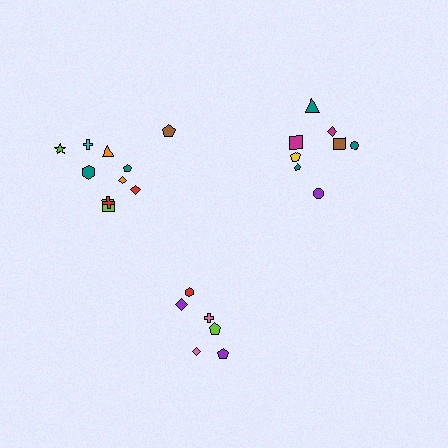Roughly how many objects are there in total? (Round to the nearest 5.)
Roughly 25 objects in total.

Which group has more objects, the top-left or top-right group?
The top-left group.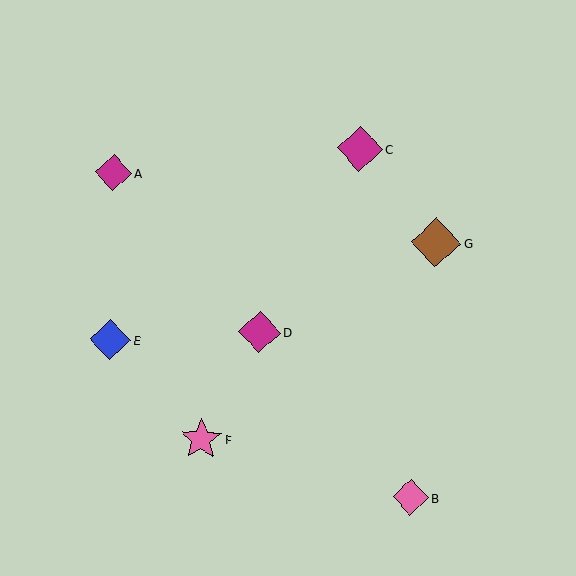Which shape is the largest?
The brown diamond (labeled G) is the largest.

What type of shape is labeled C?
Shape C is a magenta diamond.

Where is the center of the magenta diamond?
The center of the magenta diamond is at (259, 332).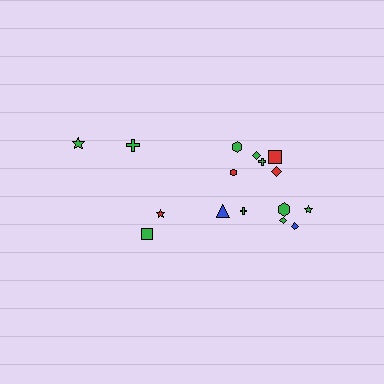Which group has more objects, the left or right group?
The right group.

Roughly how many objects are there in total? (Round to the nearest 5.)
Roughly 15 objects in total.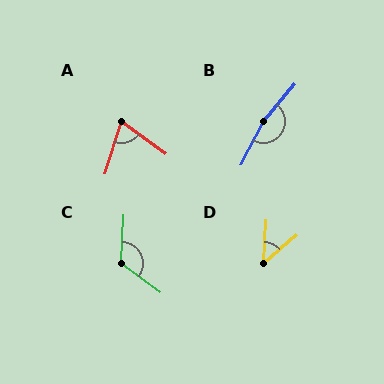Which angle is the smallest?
D, at approximately 46 degrees.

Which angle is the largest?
B, at approximately 167 degrees.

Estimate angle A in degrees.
Approximately 71 degrees.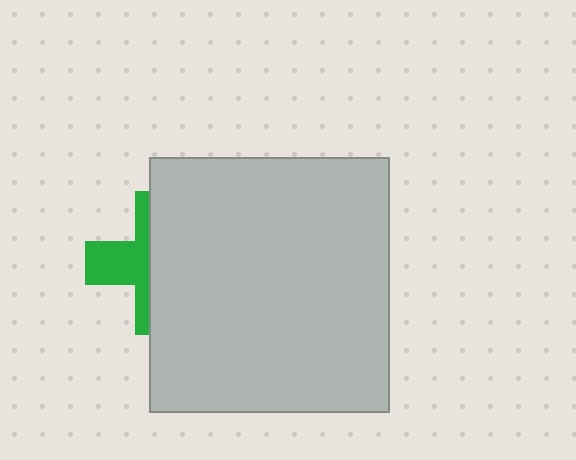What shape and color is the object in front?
The object in front is a light gray rectangle.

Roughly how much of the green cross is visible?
A small part of it is visible (roughly 39%).